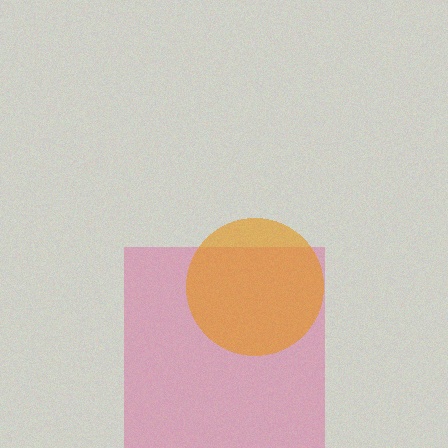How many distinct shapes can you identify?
There are 2 distinct shapes: a pink square, an orange circle.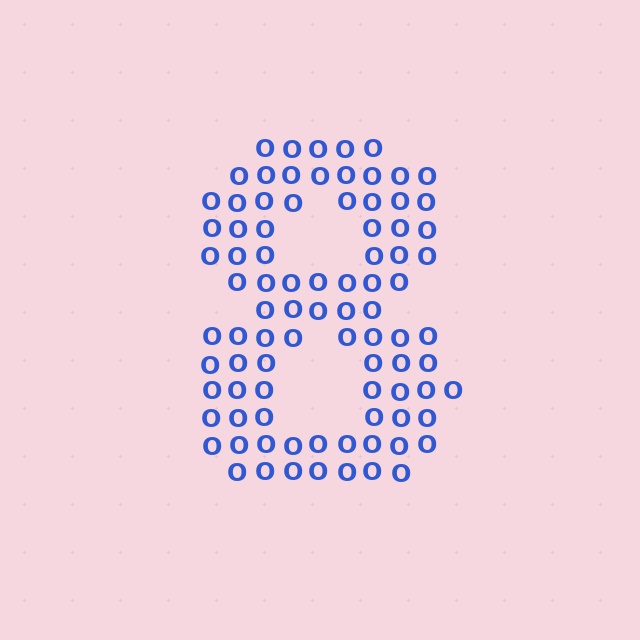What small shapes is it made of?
It is made of small letter O's.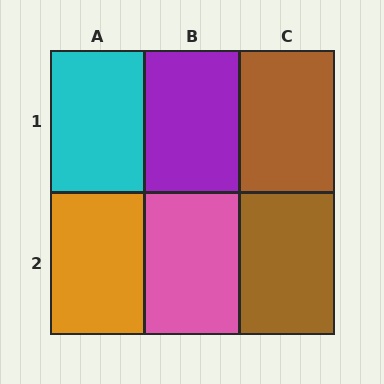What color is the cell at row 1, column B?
Purple.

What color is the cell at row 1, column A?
Cyan.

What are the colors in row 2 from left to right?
Orange, pink, brown.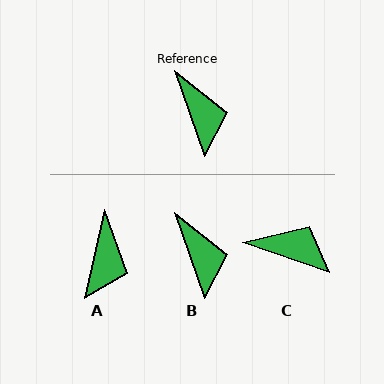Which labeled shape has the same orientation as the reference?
B.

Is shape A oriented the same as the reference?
No, it is off by about 32 degrees.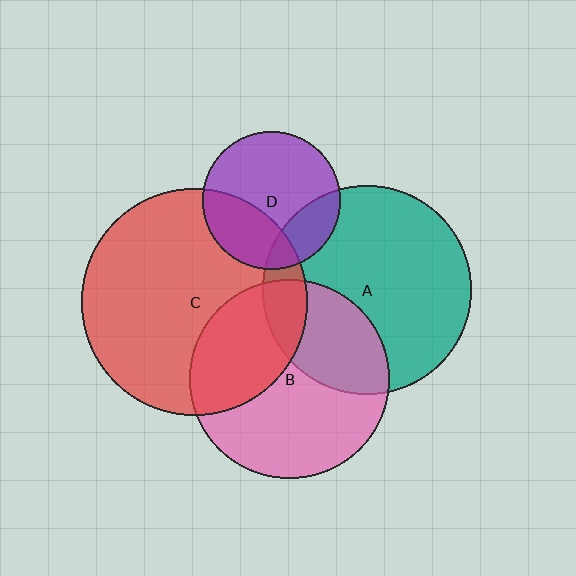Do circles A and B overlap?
Yes.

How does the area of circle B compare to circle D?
Approximately 2.1 times.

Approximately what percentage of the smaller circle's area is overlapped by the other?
Approximately 35%.